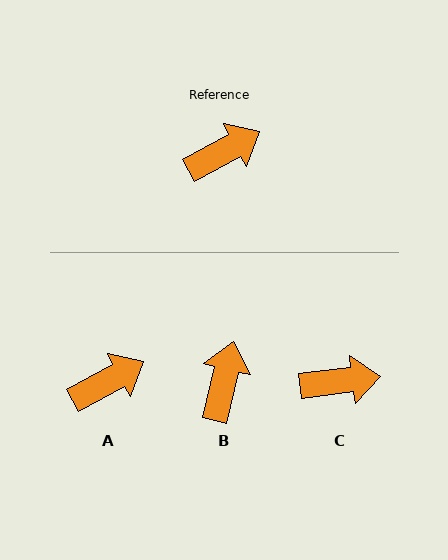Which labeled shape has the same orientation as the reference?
A.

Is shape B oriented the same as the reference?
No, it is off by about 48 degrees.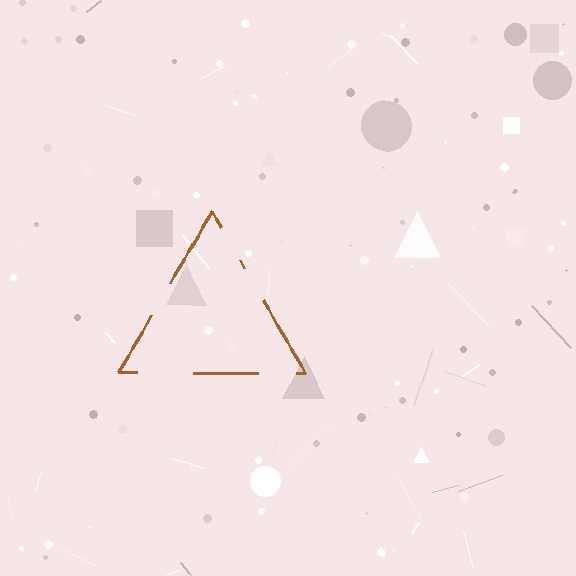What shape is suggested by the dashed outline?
The dashed outline suggests a triangle.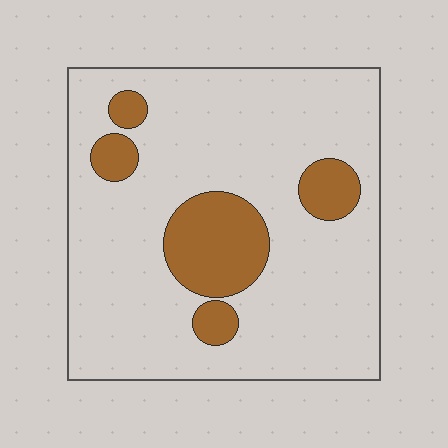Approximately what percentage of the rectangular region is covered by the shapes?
Approximately 15%.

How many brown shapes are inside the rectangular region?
5.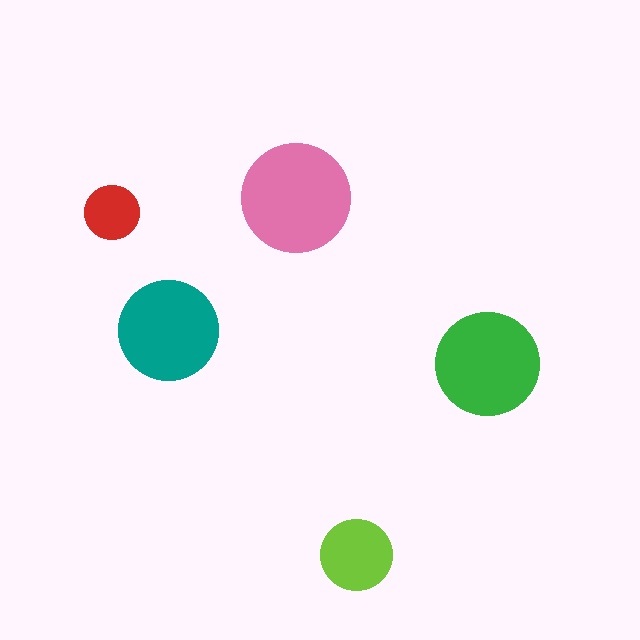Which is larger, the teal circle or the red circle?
The teal one.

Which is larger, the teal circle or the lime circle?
The teal one.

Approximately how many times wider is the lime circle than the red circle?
About 1.5 times wider.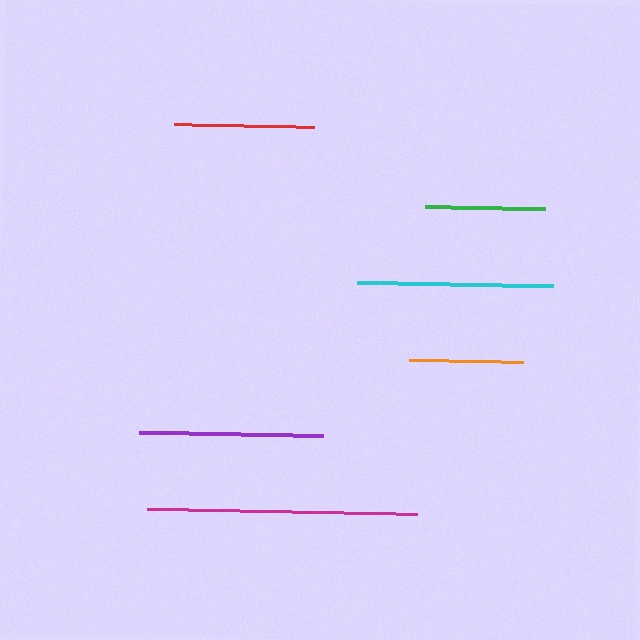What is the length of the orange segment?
The orange segment is approximately 114 pixels long.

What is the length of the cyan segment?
The cyan segment is approximately 195 pixels long.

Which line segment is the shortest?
The orange line is the shortest at approximately 114 pixels.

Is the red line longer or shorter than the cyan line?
The cyan line is longer than the red line.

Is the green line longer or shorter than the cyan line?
The cyan line is longer than the green line.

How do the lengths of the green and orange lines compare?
The green and orange lines are approximately the same length.